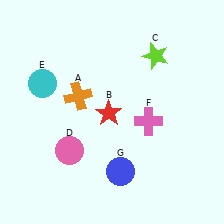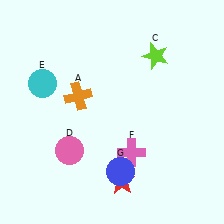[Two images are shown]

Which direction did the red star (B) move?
The red star (B) moved down.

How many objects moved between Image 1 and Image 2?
2 objects moved between the two images.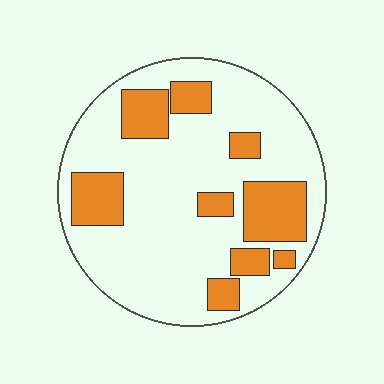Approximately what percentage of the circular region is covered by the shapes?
Approximately 25%.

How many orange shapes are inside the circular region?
9.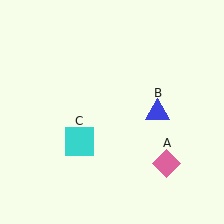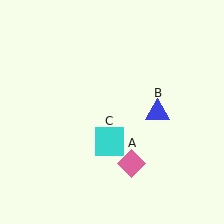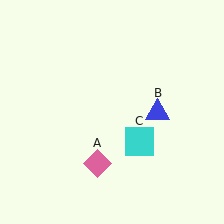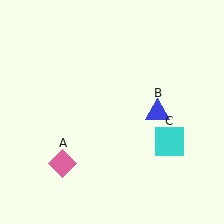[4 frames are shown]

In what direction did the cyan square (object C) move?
The cyan square (object C) moved right.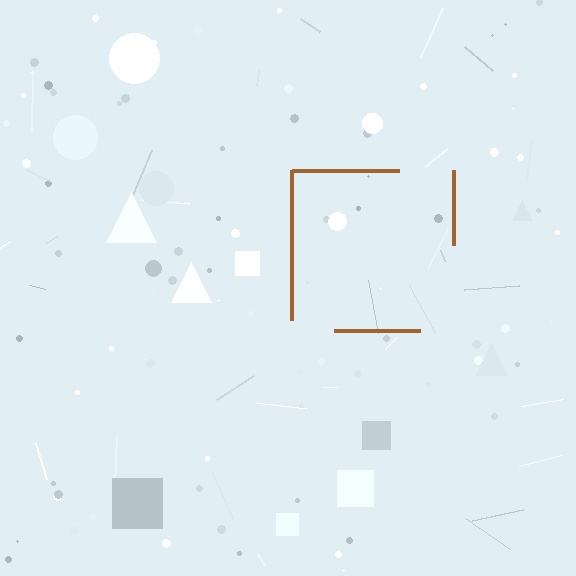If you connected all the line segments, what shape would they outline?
They would outline a square.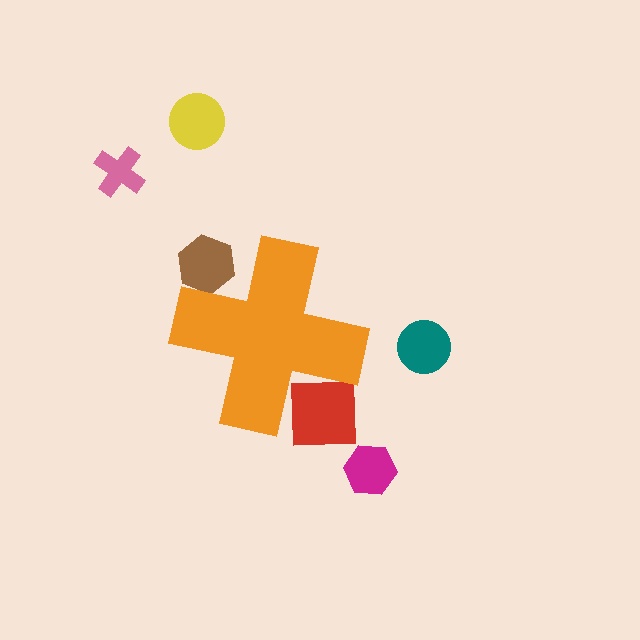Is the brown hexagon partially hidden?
Yes, the brown hexagon is partially hidden behind the orange cross.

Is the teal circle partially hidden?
No, the teal circle is fully visible.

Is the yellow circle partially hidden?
No, the yellow circle is fully visible.